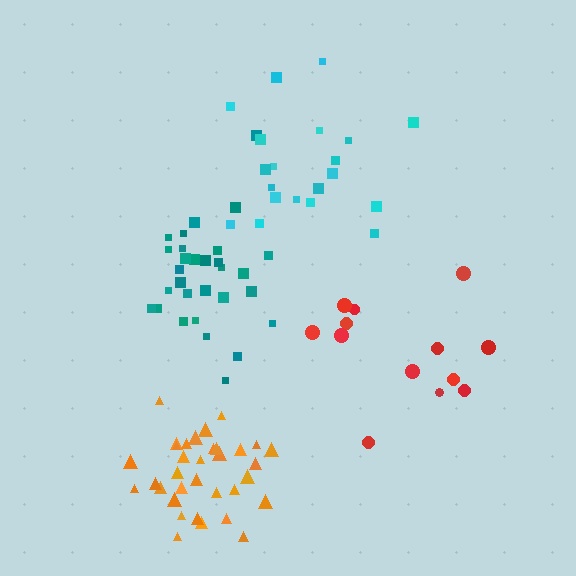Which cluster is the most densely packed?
Orange.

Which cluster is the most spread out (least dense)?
Red.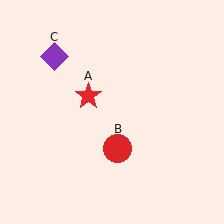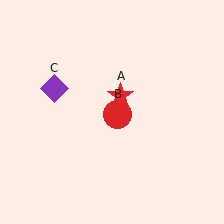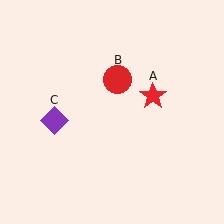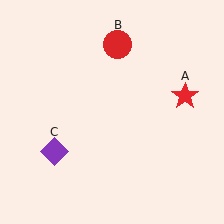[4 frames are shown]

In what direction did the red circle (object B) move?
The red circle (object B) moved up.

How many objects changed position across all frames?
3 objects changed position: red star (object A), red circle (object B), purple diamond (object C).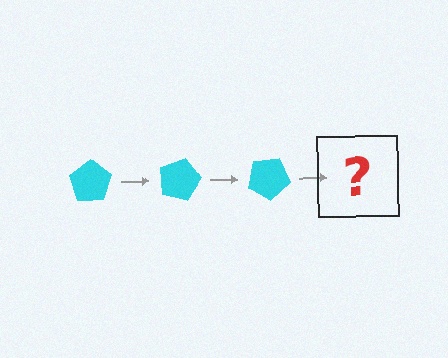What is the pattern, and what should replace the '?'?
The pattern is that the pentagon rotates 15 degrees each step. The '?' should be a cyan pentagon rotated 45 degrees.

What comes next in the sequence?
The next element should be a cyan pentagon rotated 45 degrees.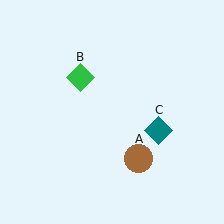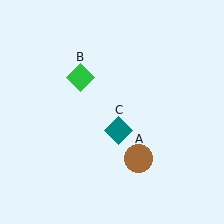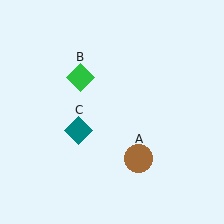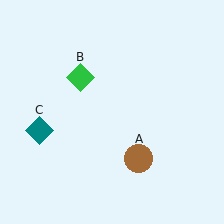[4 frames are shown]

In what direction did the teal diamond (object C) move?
The teal diamond (object C) moved left.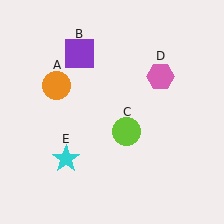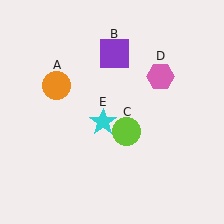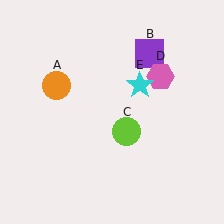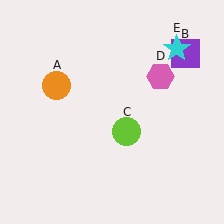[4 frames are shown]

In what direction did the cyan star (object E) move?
The cyan star (object E) moved up and to the right.